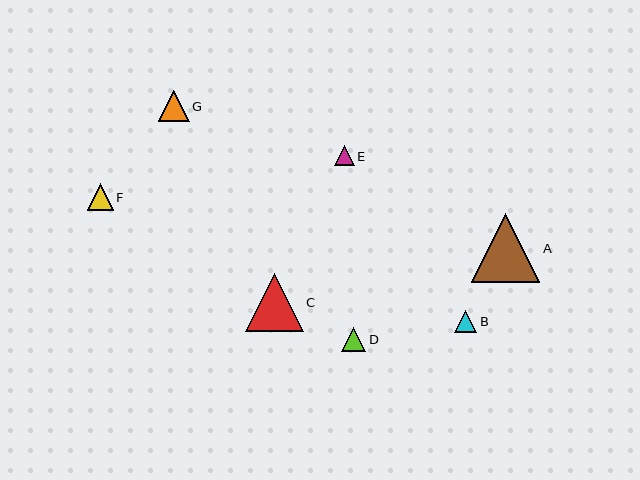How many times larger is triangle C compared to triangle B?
Triangle C is approximately 2.6 times the size of triangle B.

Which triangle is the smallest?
Triangle E is the smallest with a size of approximately 20 pixels.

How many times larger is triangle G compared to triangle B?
Triangle G is approximately 1.4 times the size of triangle B.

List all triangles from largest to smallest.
From largest to smallest: A, C, G, F, D, B, E.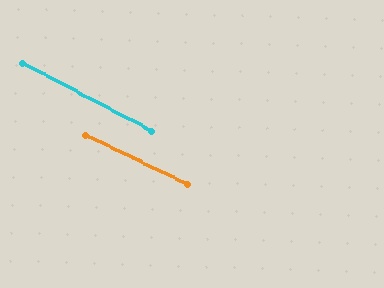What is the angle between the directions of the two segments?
Approximately 2 degrees.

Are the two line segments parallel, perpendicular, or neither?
Parallel — their directions differ by only 1.7°.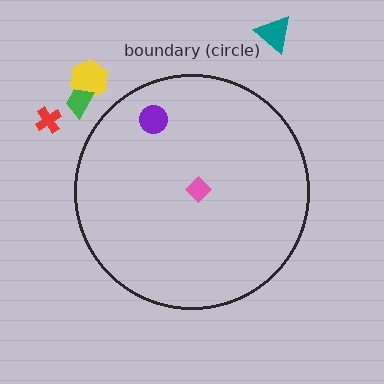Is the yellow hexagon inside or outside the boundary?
Outside.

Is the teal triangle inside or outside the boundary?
Outside.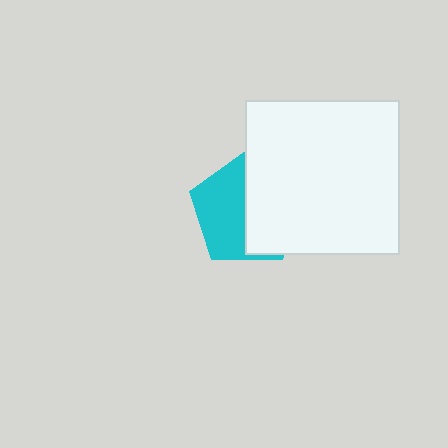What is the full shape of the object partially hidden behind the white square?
The partially hidden object is a cyan pentagon.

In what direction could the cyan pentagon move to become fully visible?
The cyan pentagon could move left. That would shift it out from behind the white square entirely.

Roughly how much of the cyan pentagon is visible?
About half of it is visible (roughly 50%).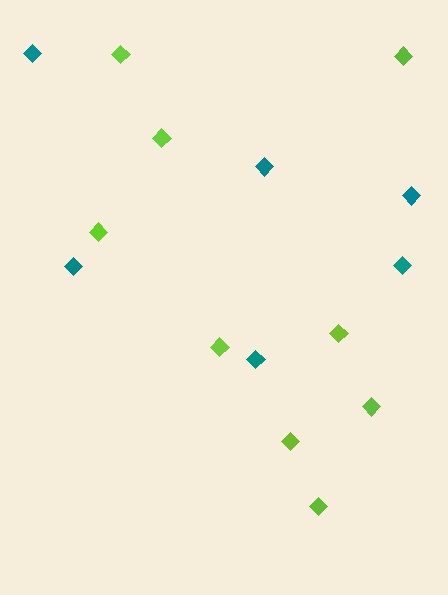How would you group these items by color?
There are 2 groups: one group of teal diamonds (6) and one group of lime diamonds (9).